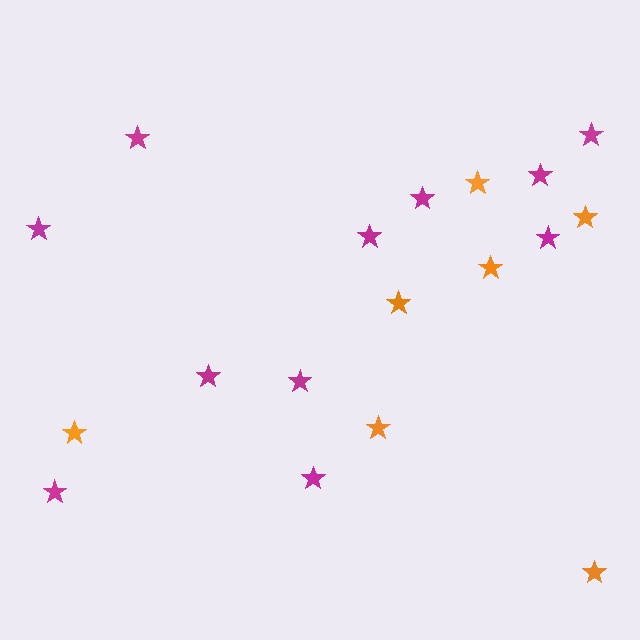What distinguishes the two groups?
There are 2 groups: one group of orange stars (7) and one group of magenta stars (11).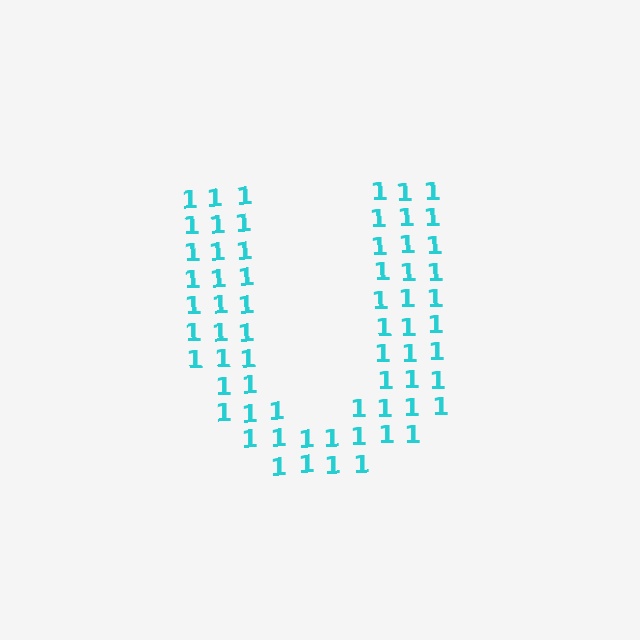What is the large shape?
The large shape is the letter U.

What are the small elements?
The small elements are digit 1's.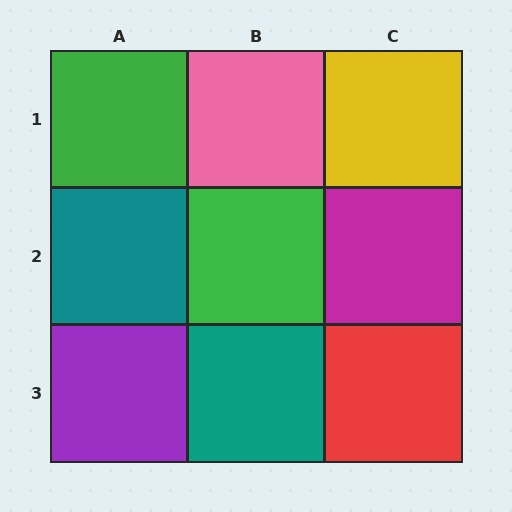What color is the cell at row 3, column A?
Purple.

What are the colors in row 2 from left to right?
Teal, green, magenta.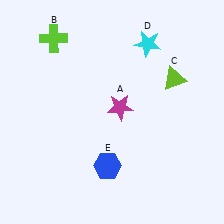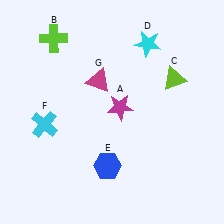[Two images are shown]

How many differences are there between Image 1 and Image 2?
There are 2 differences between the two images.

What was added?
A cyan cross (F), a magenta triangle (G) were added in Image 2.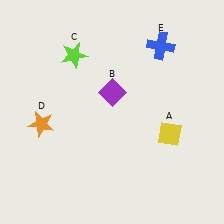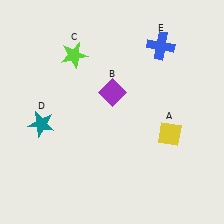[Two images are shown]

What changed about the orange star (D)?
In Image 1, D is orange. In Image 2, it changed to teal.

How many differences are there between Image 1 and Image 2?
There is 1 difference between the two images.